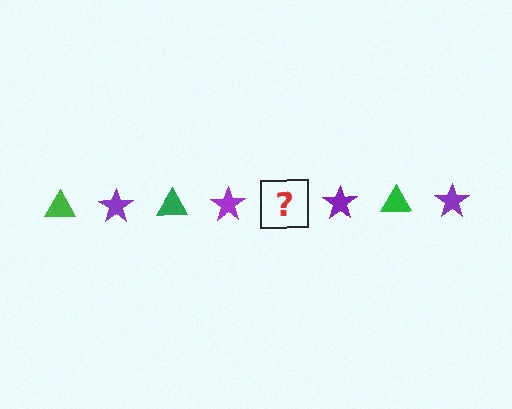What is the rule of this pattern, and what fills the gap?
The rule is that the pattern alternates between green triangle and purple star. The gap should be filled with a green triangle.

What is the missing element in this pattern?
The missing element is a green triangle.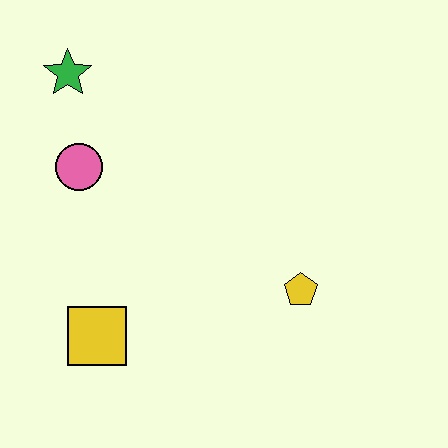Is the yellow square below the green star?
Yes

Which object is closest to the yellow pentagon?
The yellow square is closest to the yellow pentagon.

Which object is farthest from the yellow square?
The green star is farthest from the yellow square.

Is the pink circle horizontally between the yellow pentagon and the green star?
Yes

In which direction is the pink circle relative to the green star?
The pink circle is below the green star.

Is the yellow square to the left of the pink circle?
No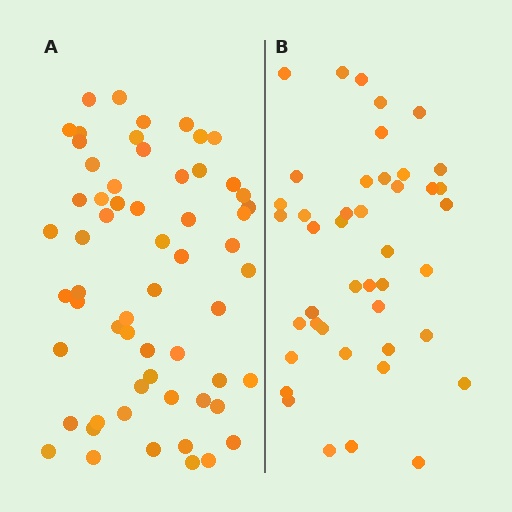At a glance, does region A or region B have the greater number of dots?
Region A (the left region) has more dots.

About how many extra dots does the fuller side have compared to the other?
Region A has approximately 15 more dots than region B.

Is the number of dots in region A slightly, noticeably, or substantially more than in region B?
Region A has noticeably more, but not dramatically so. The ratio is roughly 1.4 to 1.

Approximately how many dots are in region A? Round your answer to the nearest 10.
About 60 dots.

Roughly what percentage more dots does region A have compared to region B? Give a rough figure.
About 40% more.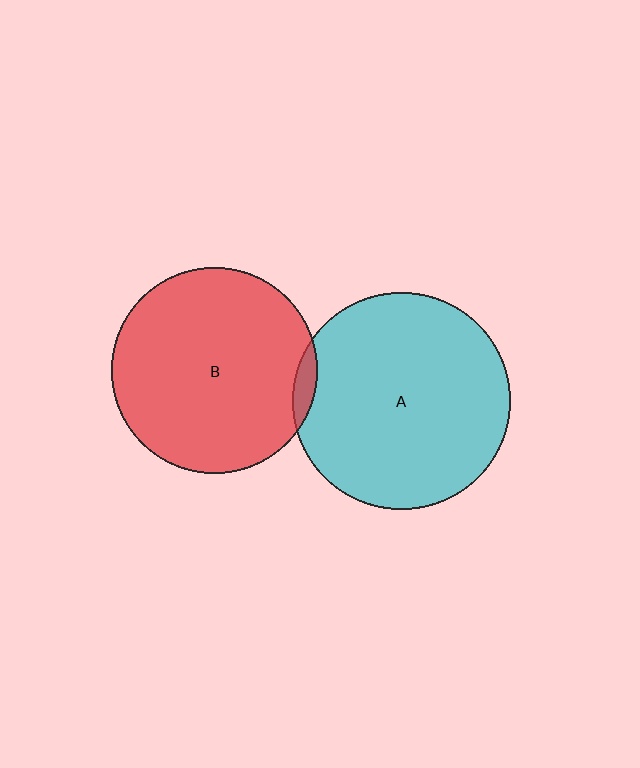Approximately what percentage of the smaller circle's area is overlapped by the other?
Approximately 5%.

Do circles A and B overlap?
Yes.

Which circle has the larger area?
Circle A (cyan).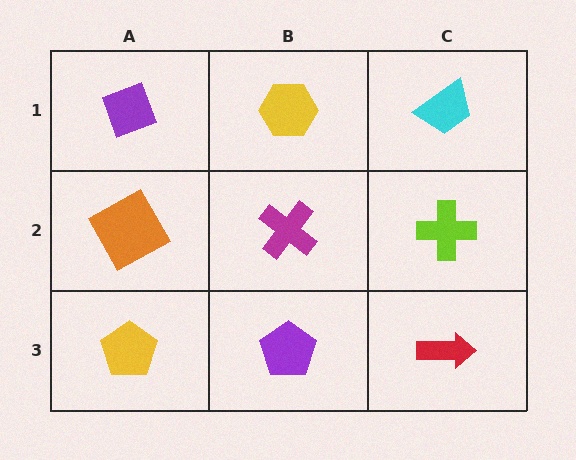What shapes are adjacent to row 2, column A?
A purple diamond (row 1, column A), a yellow pentagon (row 3, column A), a magenta cross (row 2, column B).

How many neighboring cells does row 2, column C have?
3.